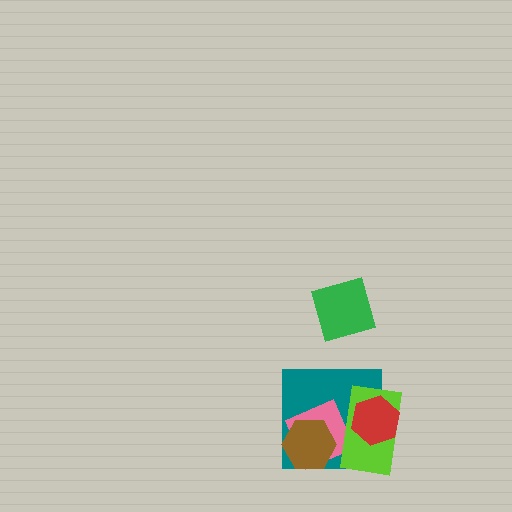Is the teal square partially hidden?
Yes, it is partially covered by another shape.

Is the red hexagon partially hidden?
No, no other shape covers it.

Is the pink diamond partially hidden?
Yes, it is partially covered by another shape.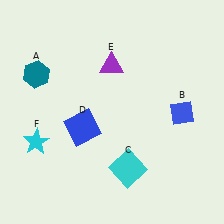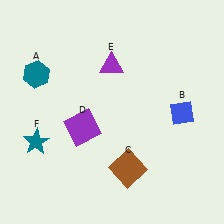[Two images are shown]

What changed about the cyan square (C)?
In Image 1, C is cyan. In Image 2, it changed to brown.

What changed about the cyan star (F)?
In Image 1, F is cyan. In Image 2, it changed to teal.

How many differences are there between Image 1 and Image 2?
There are 3 differences between the two images.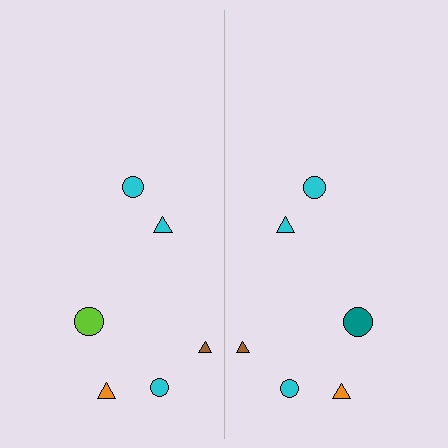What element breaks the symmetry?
The teal circle on the right side breaks the symmetry — its mirror counterpart is lime.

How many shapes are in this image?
There are 12 shapes in this image.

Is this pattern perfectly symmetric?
No, the pattern is not perfectly symmetric. The teal circle on the right side breaks the symmetry — its mirror counterpart is lime.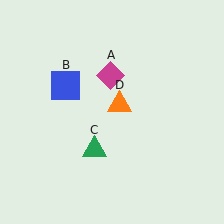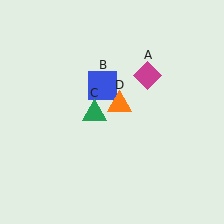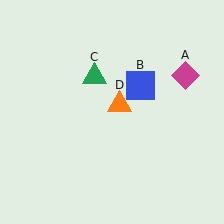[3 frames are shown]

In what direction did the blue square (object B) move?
The blue square (object B) moved right.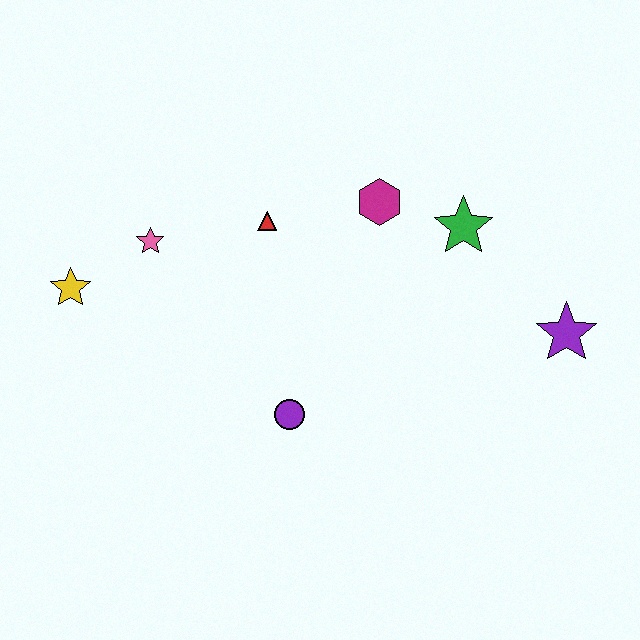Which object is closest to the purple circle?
The red triangle is closest to the purple circle.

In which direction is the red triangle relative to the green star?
The red triangle is to the left of the green star.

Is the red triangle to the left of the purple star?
Yes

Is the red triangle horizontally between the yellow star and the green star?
Yes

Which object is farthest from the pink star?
The purple star is farthest from the pink star.